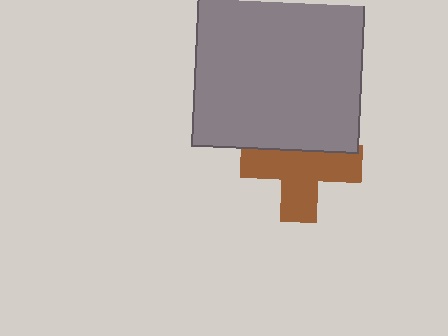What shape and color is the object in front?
The object in front is a gray square.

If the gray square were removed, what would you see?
You would see the complete brown cross.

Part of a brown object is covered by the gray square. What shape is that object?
It is a cross.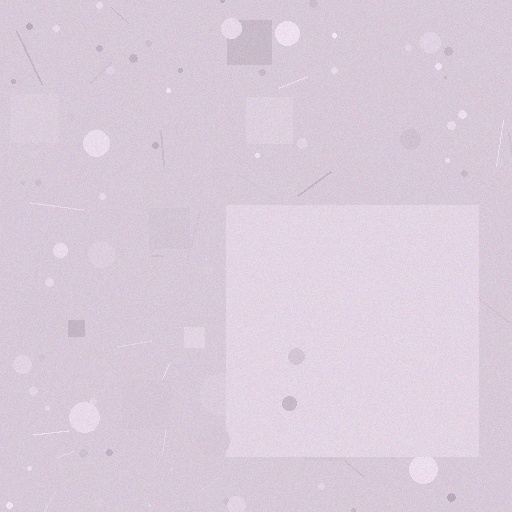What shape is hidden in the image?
A square is hidden in the image.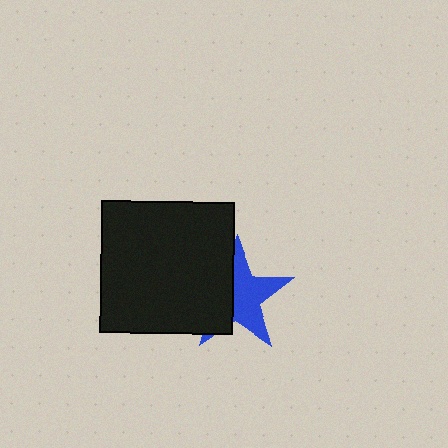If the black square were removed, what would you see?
You would see the complete blue star.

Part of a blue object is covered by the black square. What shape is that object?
It is a star.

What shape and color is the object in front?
The object in front is a black square.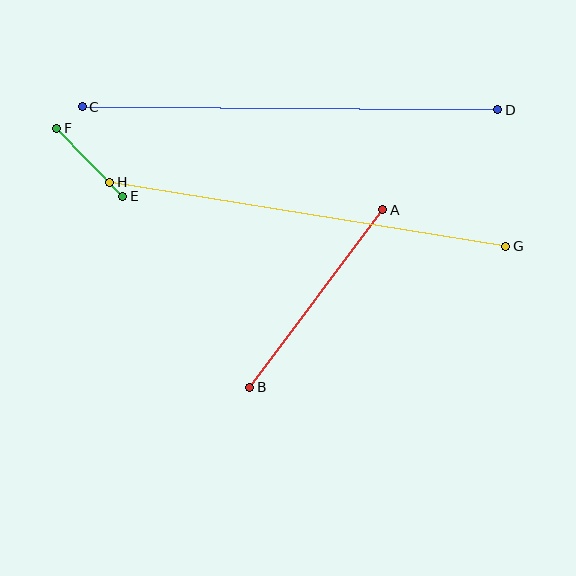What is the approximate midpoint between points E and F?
The midpoint is at approximately (90, 162) pixels.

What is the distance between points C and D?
The distance is approximately 415 pixels.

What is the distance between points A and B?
The distance is approximately 222 pixels.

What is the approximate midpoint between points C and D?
The midpoint is at approximately (290, 108) pixels.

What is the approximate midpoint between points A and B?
The midpoint is at approximately (316, 299) pixels.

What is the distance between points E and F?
The distance is approximately 95 pixels.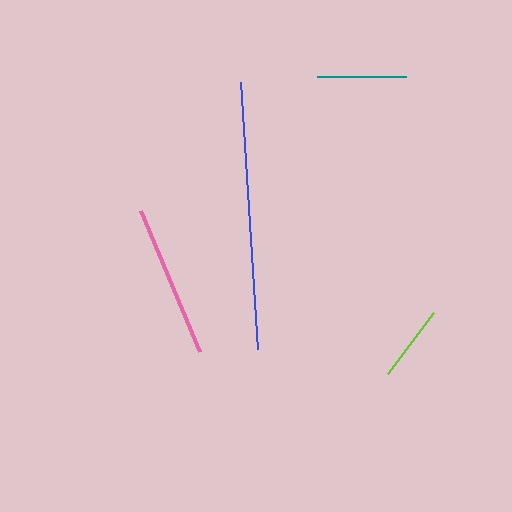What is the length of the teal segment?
The teal segment is approximately 89 pixels long.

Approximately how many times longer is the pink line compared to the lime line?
The pink line is approximately 2.0 times the length of the lime line.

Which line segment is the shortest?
The lime line is the shortest at approximately 77 pixels.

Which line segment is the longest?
The blue line is the longest at approximately 268 pixels.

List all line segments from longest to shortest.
From longest to shortest: blue, pink, teal, lime.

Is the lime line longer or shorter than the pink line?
The pink line is longer than the lime line.